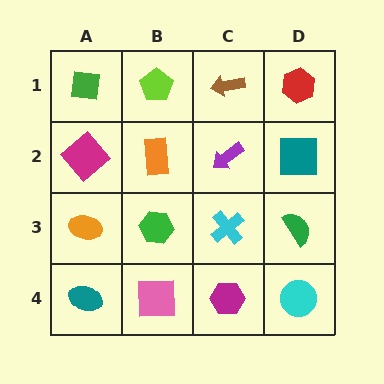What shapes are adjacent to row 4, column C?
A cyan cross (row 3, column C), a pink square (row 4, column B), a cyan circle (row 4, column D).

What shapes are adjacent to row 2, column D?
A red hexagon (row 1, column D), a green semicircle (row 3, column D), a purple arrow (row 2, column C).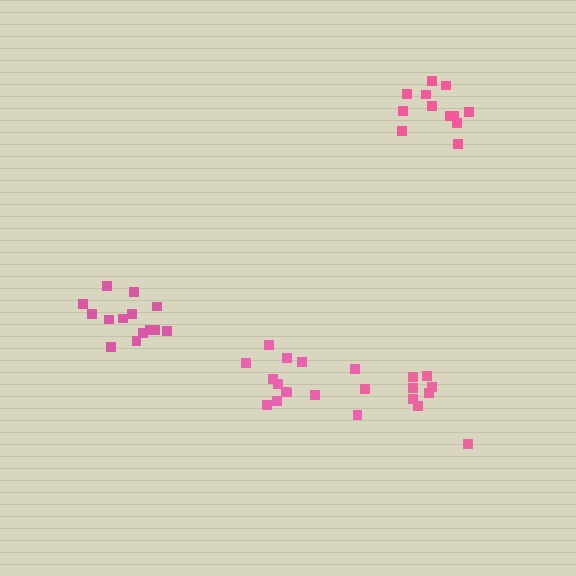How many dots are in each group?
Group 1: 9 dots, Group 2: 13 dots, Group 3: 14 dots, Group 4: 12 dots (48 total).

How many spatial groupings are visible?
There are 4 spatial groupings.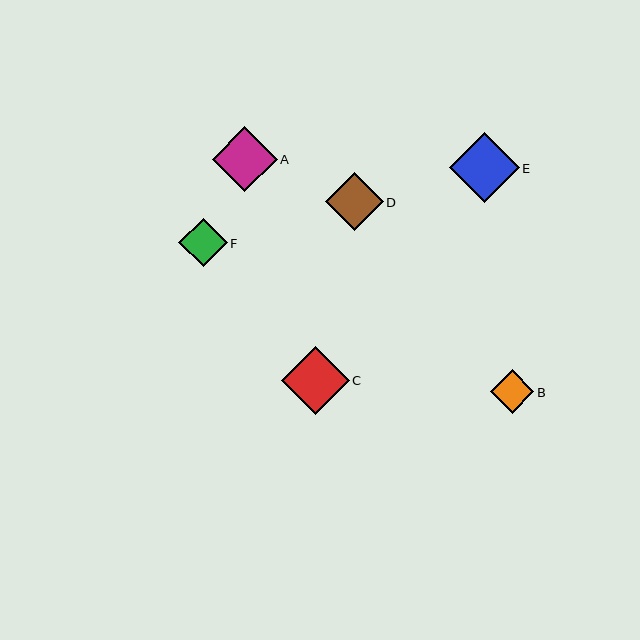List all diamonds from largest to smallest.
From largest to smallest: E, C, A, D, F, B.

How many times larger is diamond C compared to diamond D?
Diamond C is approximately 1.2 times the size of diamond D.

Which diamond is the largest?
Diamond E is the largest with a size of approximately 69 pixels.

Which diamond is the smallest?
Diamond B is the smallest with a size of approximately 43 pixels.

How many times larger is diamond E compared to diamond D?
Diamond E is approximately 1.2 times the size of diamond D.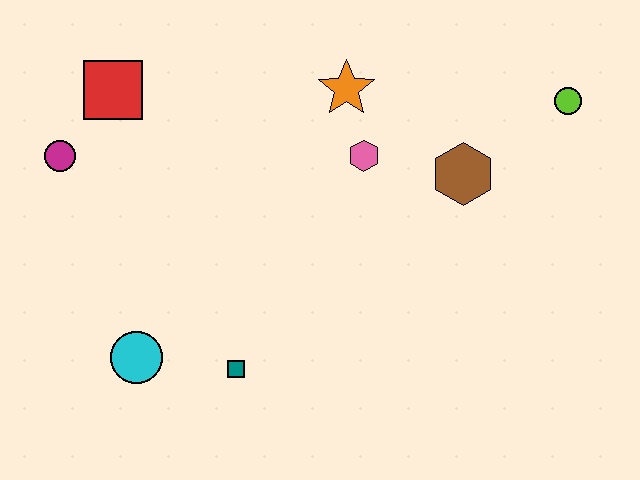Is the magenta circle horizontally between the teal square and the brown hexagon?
No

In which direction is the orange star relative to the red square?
The orange star is to the right of the red square.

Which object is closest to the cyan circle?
The teal square is closest to the cyan circle.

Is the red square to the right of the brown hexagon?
No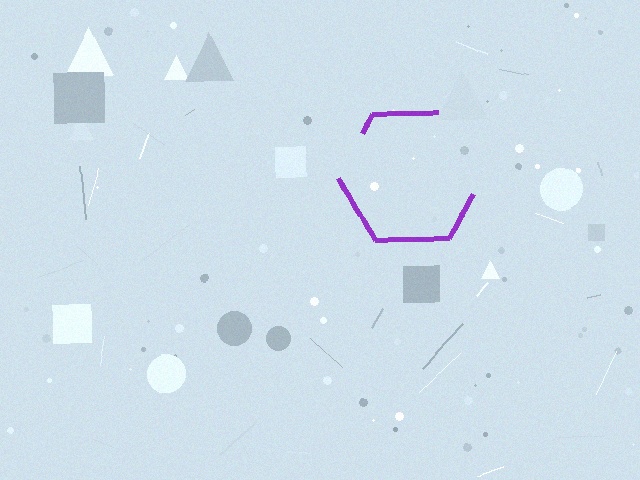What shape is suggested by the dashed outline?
The dashed outline suggests a hexagon.